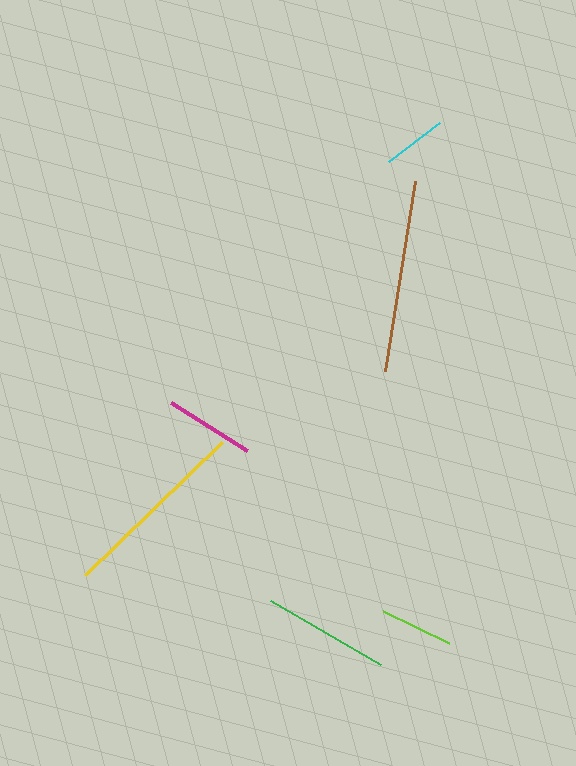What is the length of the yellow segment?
The yellow segment is approximately 191 pixels long.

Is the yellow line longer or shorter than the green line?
The yellow line is longer than the green line.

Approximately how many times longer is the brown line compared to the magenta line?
The brown line is approximately 2.1 times the length of the magenta line.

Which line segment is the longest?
The brown line is the longest at approximately 193 pixels.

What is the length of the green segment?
The green segment is approximately 127 pixels long.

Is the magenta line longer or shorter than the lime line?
The magenta line is longer than the lime line.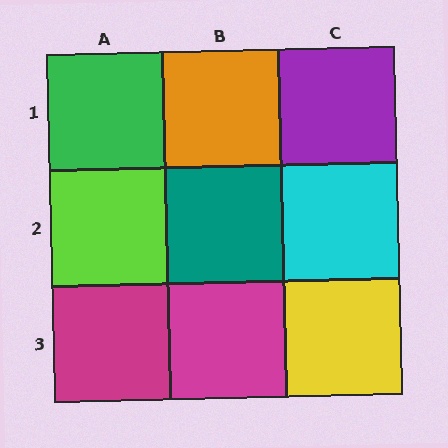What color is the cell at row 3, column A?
Magenta.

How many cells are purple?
1 cell is purple.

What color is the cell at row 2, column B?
Teal.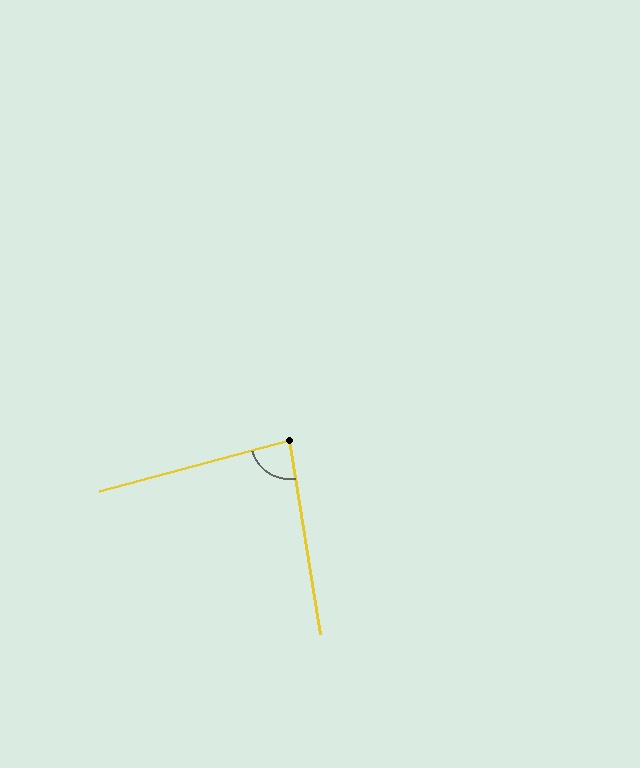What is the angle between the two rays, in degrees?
Approximately 84 degrees.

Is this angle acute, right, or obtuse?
It is acute.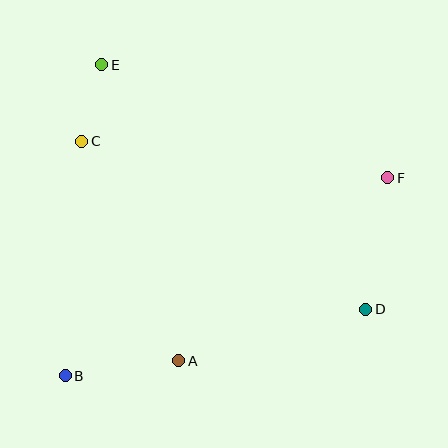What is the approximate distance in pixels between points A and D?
The distance between A and D is approximately 194 pixels.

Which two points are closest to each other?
Points C and E are closest to each other.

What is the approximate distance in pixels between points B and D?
The distance between B and D is approximately 308 pixels.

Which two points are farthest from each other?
Points B and F are farthest from each other.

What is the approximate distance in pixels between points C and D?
The distance between C and D is approximately 330 pixels.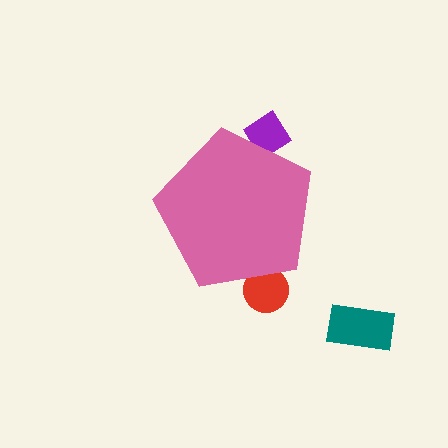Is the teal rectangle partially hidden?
No, the teal rectangle is fully visible.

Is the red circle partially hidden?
Yes, the red circle is partially hidden behind the pink pentagon.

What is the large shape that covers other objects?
A pink pentagon.